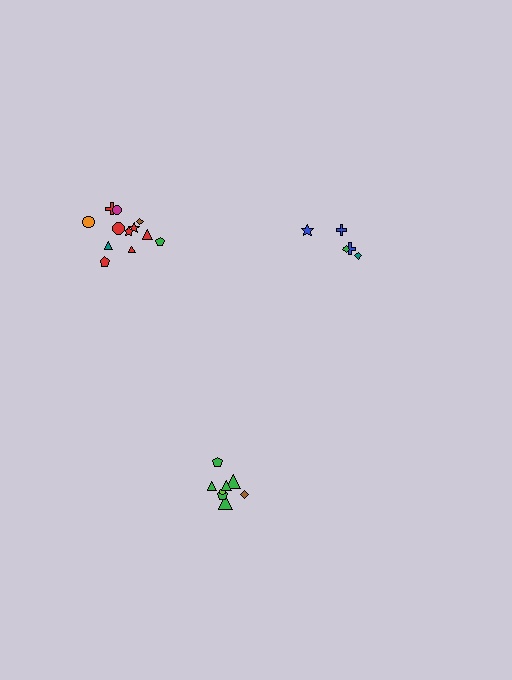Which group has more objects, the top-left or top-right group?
The top-left group.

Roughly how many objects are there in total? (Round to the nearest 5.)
Roughly 25 objects in total.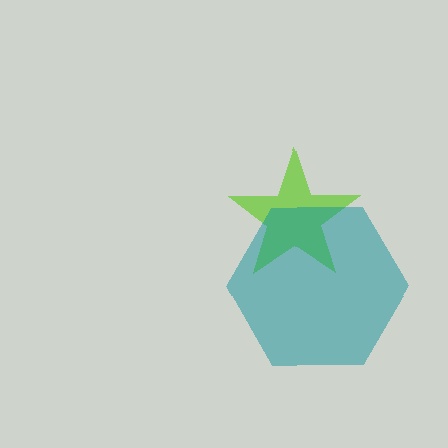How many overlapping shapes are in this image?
There are 2 overlapping shapes in the image.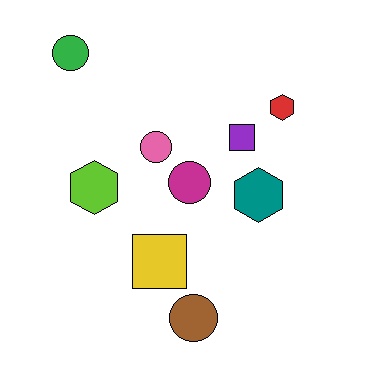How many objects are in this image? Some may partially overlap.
There are 9 objects.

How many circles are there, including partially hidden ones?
There are 4 circles.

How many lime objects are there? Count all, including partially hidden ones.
There is 1 lime object.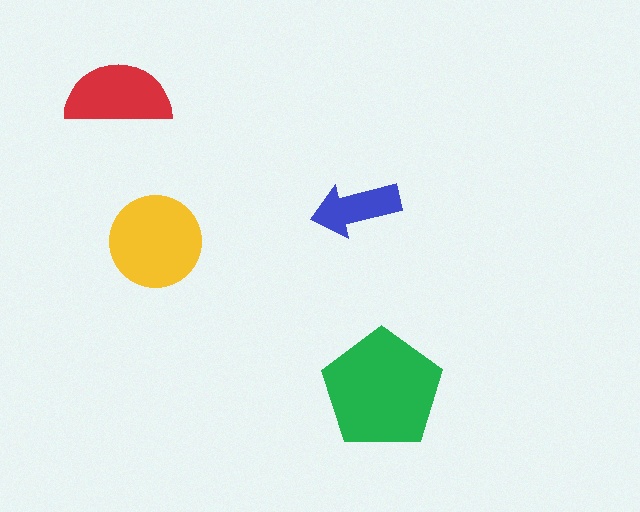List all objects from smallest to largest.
The blue arrow, the red semicircle, the yellow circle, the green pentagon.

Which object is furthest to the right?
The green pentagon is rightmost.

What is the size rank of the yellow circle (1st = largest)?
2nd.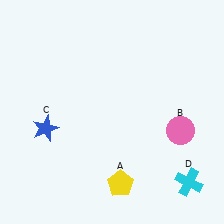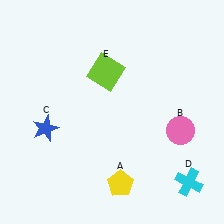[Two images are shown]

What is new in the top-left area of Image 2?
A lime square (E) was added in the top-left area of Image 2.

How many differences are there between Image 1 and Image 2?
There is 1 difference between the two images.